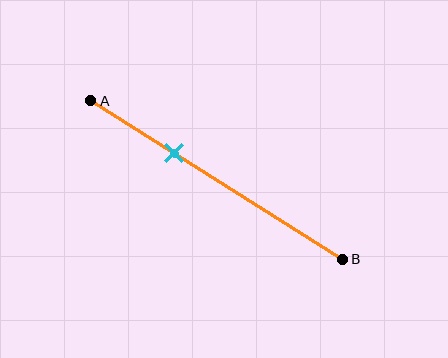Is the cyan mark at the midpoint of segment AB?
No, the mark is at about 35% from A, not at the 50% midpoint.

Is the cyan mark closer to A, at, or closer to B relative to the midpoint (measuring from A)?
The cyan mark is closer to point A than the midpoint of segment AB.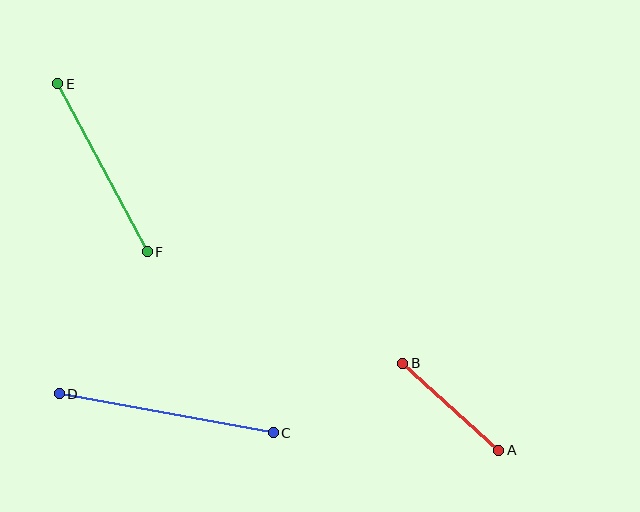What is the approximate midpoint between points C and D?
The midpoint is at approximately (166, 413) pixels.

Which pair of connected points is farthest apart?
Points C and D are farthest apart.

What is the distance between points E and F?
The distance is approximately 190 pixels.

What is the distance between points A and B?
The distance is approximately 129 pixels.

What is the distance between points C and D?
The distance is approximately 217 pixels.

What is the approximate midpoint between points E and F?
The midpoint is at approximately (103, 168) pixels.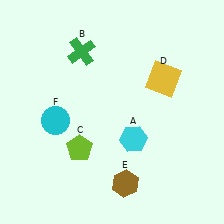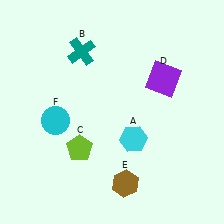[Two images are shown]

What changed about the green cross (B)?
In Image 1, B is green. In Image 2, it changed to teal.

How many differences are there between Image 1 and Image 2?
There are 2 differences between the two images.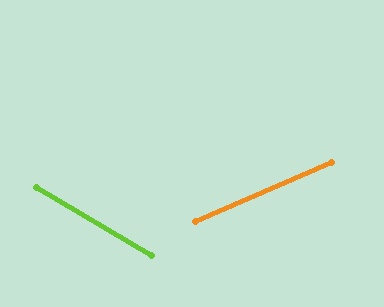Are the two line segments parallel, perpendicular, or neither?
Neither parallel nor perpendicular — they differ by about 54°.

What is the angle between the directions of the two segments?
Approximately 54 degrees.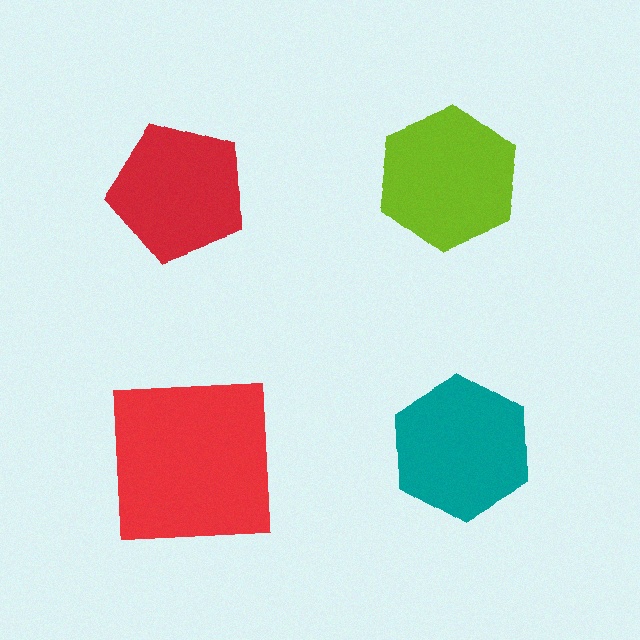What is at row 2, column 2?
A teal hexagon.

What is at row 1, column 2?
A lime hexagon.